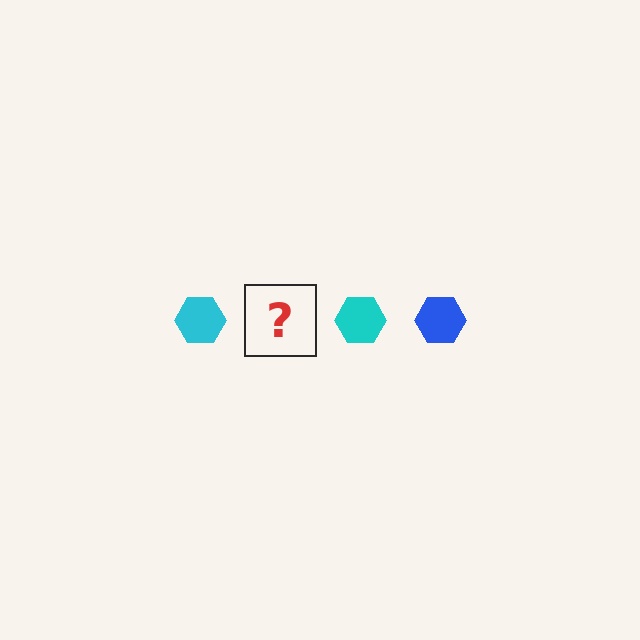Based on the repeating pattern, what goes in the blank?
The blank should be a blue hexagon.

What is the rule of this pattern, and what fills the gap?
The rule is that the pattern cycles through cyan, blue hexagons. The gap should be filled with a blue hexagon.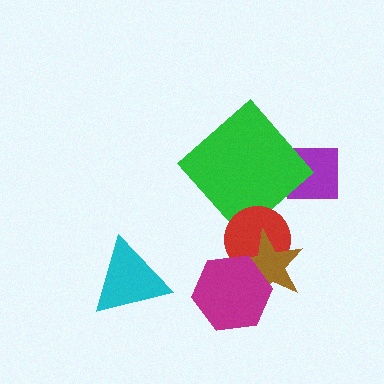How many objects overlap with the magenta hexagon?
2 objects overlap with the magenta hexagon.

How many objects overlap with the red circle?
3 objects overlap with the red circle.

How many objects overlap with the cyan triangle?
0 objects overlap with the cyan triangle.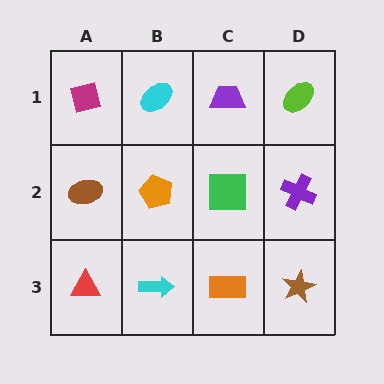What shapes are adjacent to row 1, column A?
A brown ellipse (row 2, column A), a cyan ellipse (row 1, column B).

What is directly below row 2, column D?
A brown star.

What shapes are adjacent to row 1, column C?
A green square (row 2, column C), a cyan ellipse (row 1, column B), a lime ellipse (row 1, column D).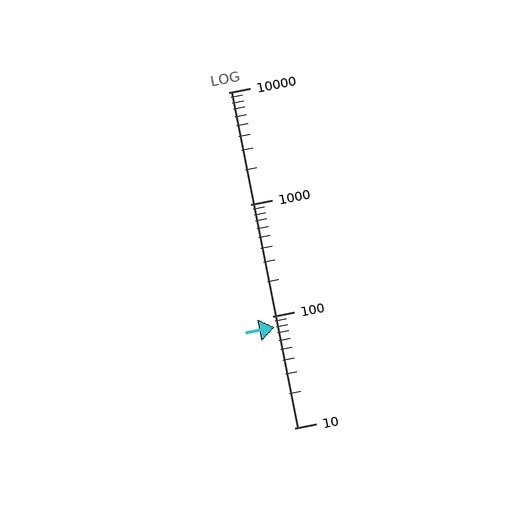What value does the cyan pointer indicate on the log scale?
The pointer indicates approximately 79.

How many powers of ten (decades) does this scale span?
The scale spans 3 decades, from 10 to 10000.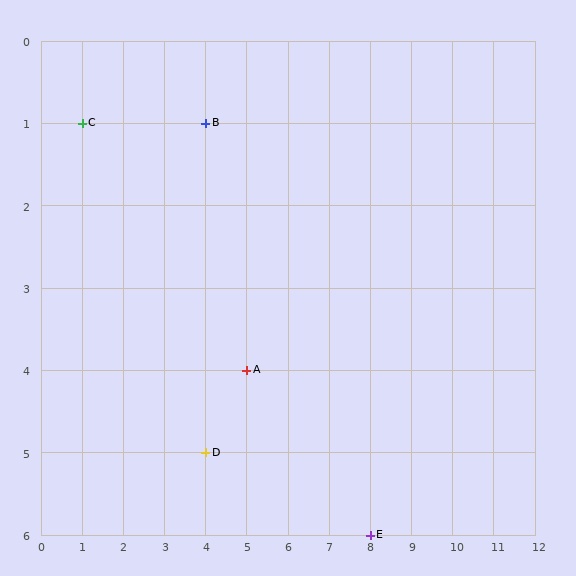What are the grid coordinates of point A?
Point A is at grid coordinates (5, 4).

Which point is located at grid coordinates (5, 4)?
Point A is at (5, 4).